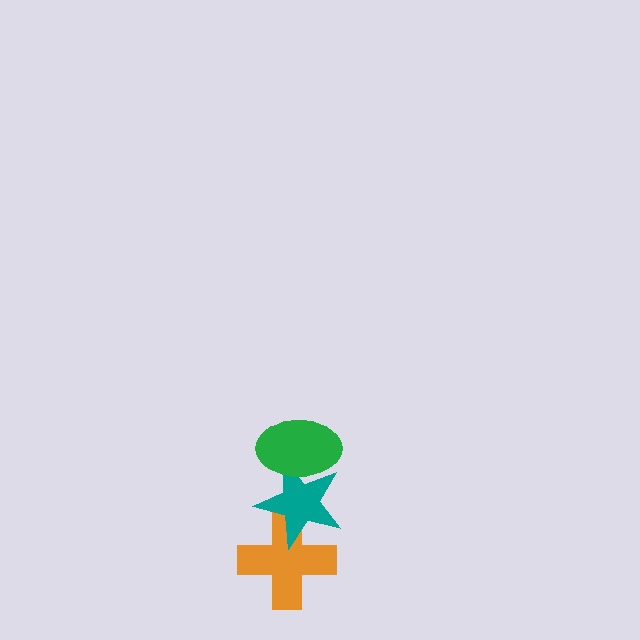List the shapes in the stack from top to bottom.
From top to bottom: the green ellipse, the teal star, the orange cross.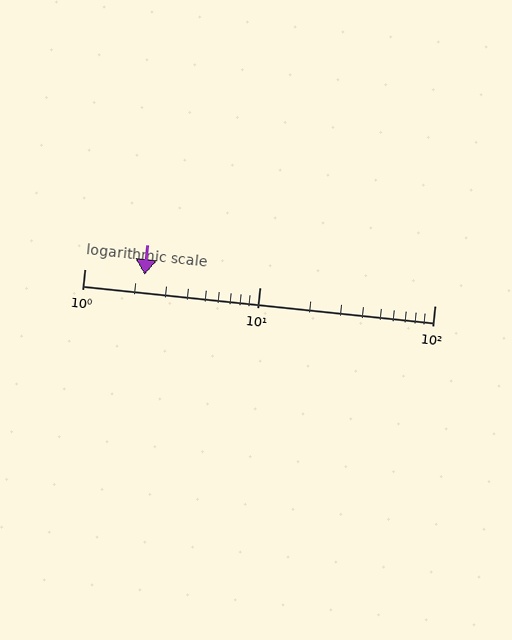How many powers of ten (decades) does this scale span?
The scale spans 2 decades, from 1 to 100.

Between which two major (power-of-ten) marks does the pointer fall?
The pointer is between 1 and 10.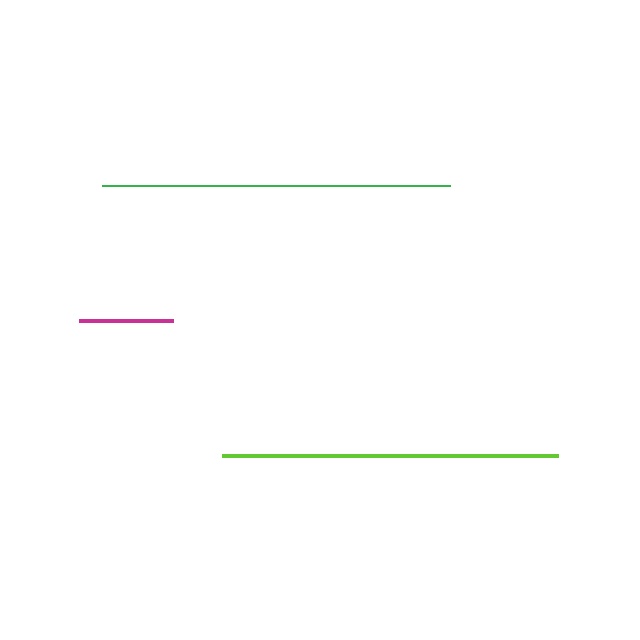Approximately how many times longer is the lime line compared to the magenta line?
The lime line is approximately 3.6 times the length of the magenta line.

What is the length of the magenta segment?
The magenta segment is approximately 94 pixels long.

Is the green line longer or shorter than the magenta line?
The green line is longer than the magenta line.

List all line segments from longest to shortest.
From longest to shortest: green, lime, magenta.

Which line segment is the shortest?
The magenta line is the shortest at approximately 94 pixels.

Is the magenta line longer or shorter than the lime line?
The lime line is longer than the magenta line.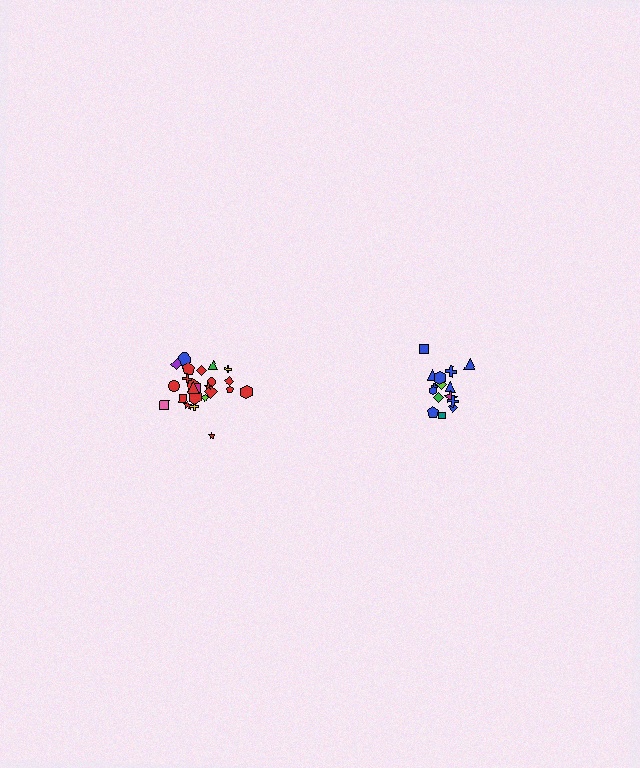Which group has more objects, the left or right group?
The left group.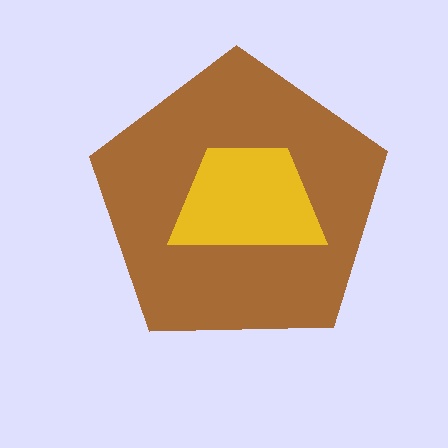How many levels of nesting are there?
2.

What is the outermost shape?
The brown pentagon.